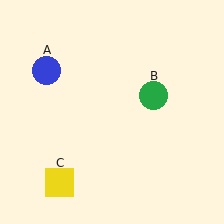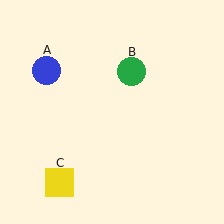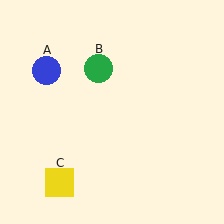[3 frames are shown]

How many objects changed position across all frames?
1 object changed position: green circle (object B).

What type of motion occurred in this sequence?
The green circle (object B) rotated counterclockwise around the center of the scene.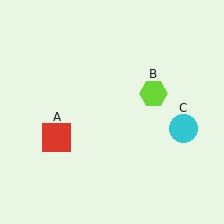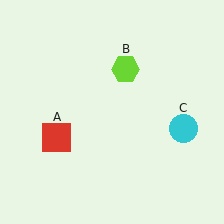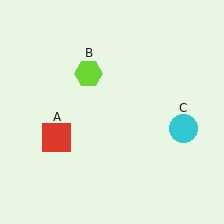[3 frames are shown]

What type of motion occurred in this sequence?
The lime hexagon (object B) rotated counterclockwise around the center of the scene.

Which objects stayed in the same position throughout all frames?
Red square (object A) and cyan circle (object C) remained stationary.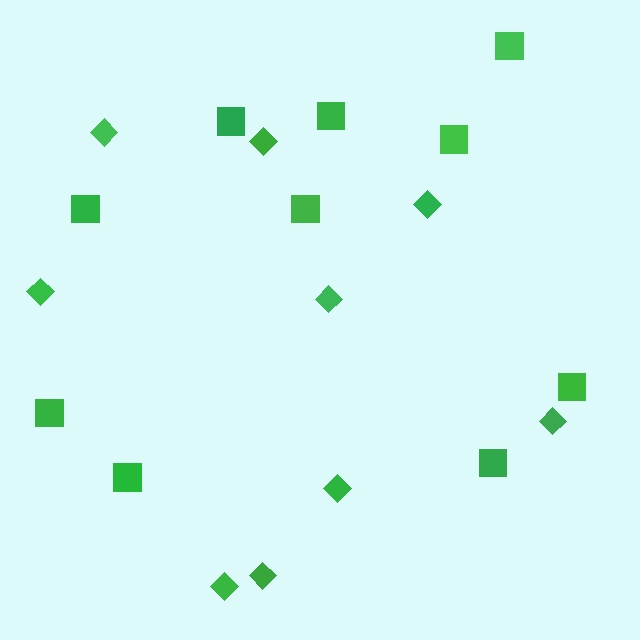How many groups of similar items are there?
There are 2 groups: one group of diamonds (9) and one group of squares (10).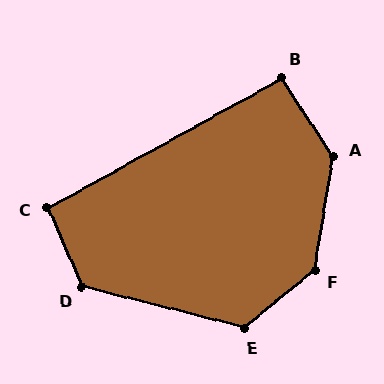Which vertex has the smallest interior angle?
B, at approximately 94 degrees.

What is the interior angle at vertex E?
Approximately 127 degrees (obtuse).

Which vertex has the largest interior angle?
F, at approximately 138 degrees.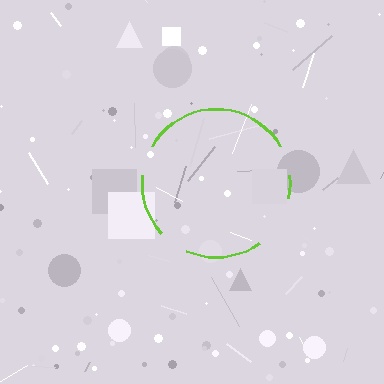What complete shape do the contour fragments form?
The contour fragments form a circle.